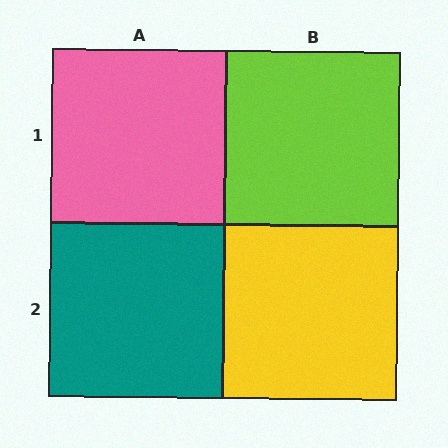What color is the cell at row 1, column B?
Lime.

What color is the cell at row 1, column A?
Pink.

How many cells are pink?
1 cell is pink.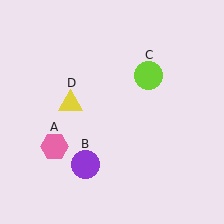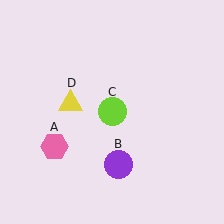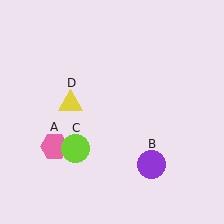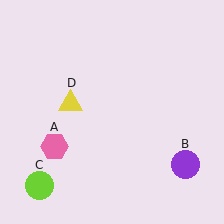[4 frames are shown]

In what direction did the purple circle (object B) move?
The purple circle (object B) moved right.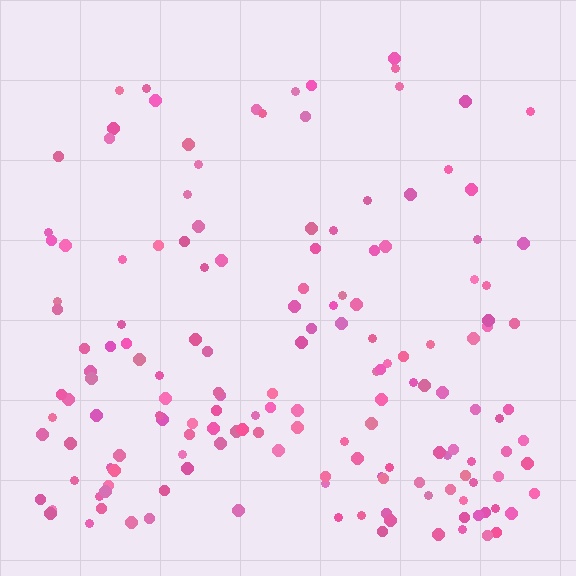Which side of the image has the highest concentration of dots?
The bottom.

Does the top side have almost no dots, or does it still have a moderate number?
Still a moderate number, just noticeably fewer than the bottom.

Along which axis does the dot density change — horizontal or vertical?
Vertical.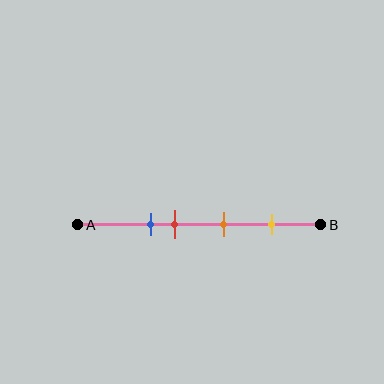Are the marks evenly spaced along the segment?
No, the marks are not evenly spaced.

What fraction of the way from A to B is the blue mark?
The blue mark is approximately 30% (0.3) of the way from A to B.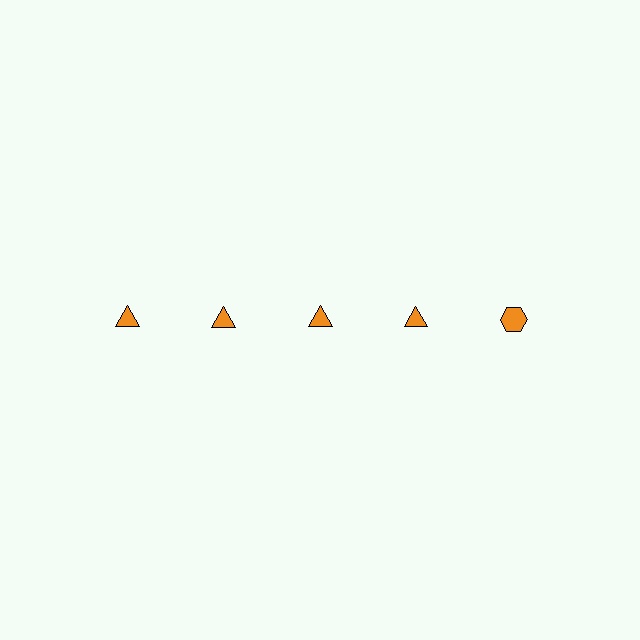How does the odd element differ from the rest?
It has a different shape: hexagon instead of triangle.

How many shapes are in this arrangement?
There are 5 shapes arranged in a grid pattern.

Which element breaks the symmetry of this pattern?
The orange hexagon in the top row, rightmost column breaks the symmetry. All other shapes are orange triangles.